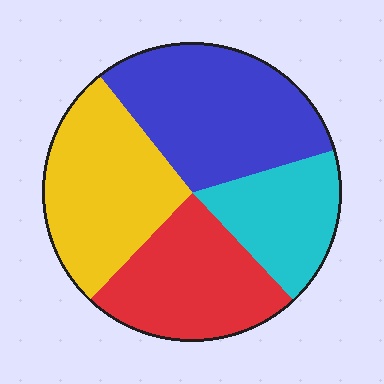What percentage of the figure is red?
Red covers roughly 25% of the figure.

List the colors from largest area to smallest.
From largest to smallest: blue, yellow, red, cyan.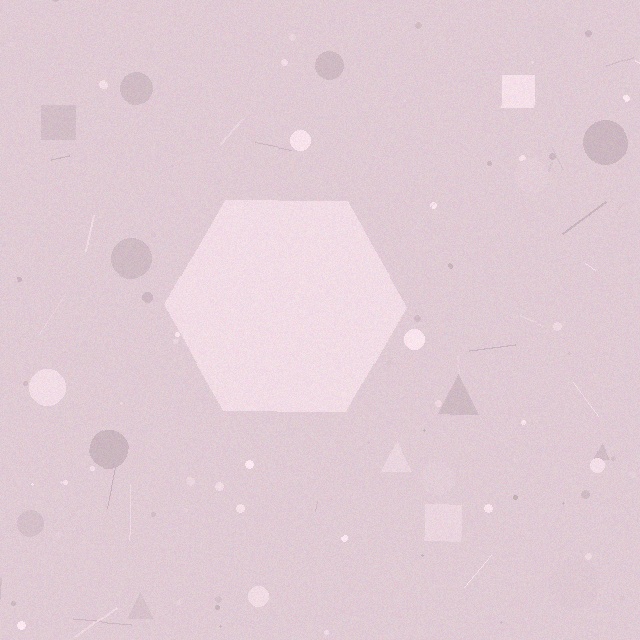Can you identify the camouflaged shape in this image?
The camouflaged shape is a hexagon.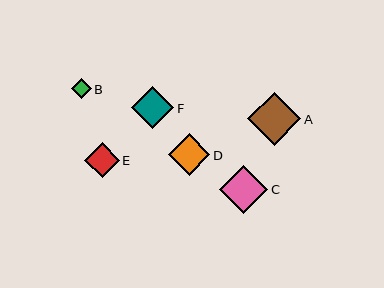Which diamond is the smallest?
Diamond B is the smallest with a size of approximately 20 pixels.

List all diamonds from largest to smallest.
From largest to smallest: A, C, F, D, E, B.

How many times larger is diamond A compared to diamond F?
Diamond A is approximately 1.3 times the size of diamond F.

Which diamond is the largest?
Diamond A is the largest with a size of approximately 53 pixels.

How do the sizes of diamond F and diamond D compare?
Diamond F and diamond D are approximately the same size.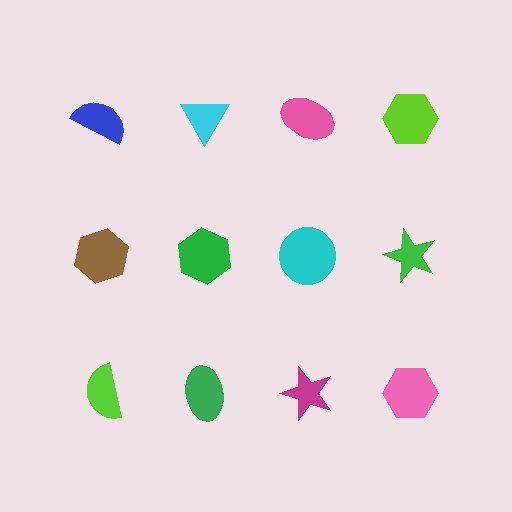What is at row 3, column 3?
A magenta star.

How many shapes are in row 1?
4 shapes.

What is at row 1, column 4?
A lime hexagon.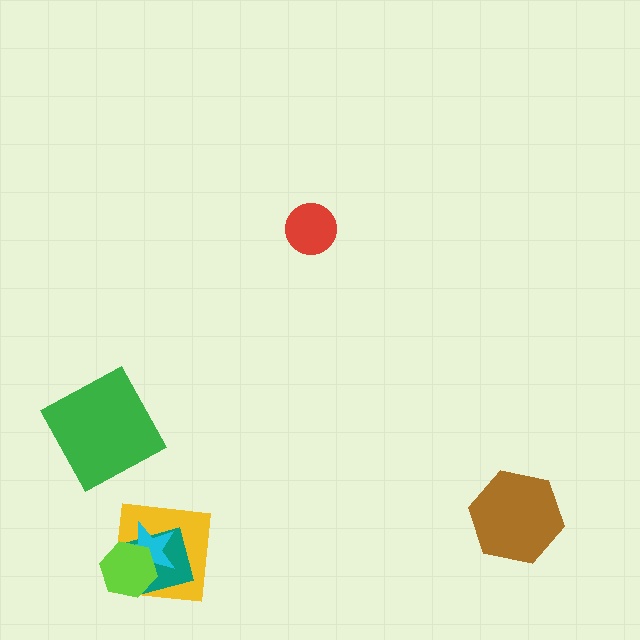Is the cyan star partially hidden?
Yes, it is partially covered by another shape.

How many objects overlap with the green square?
0 objects overlap with the green square.